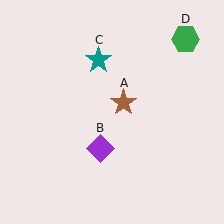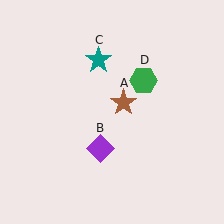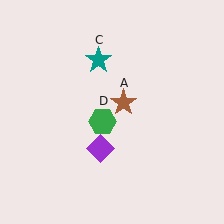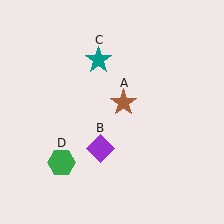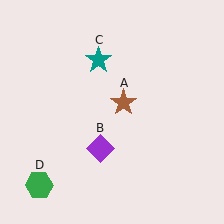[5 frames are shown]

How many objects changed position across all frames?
1 object changed position: green hexagon (object D).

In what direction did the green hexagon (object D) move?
The green hexagon (object D) moved down and to the left.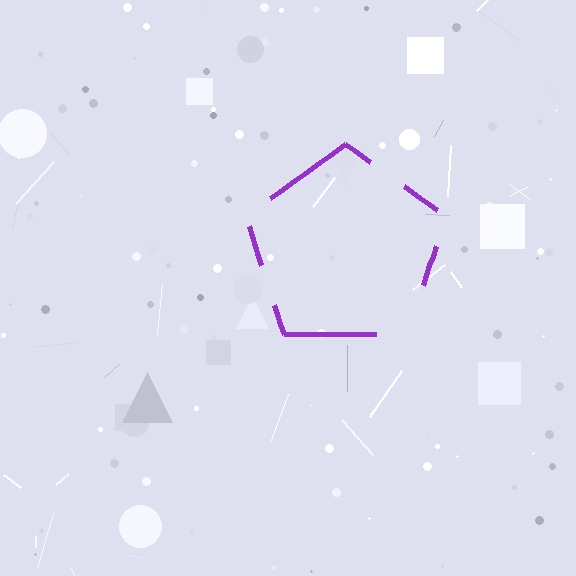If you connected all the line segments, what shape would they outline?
They would outline a pentagon.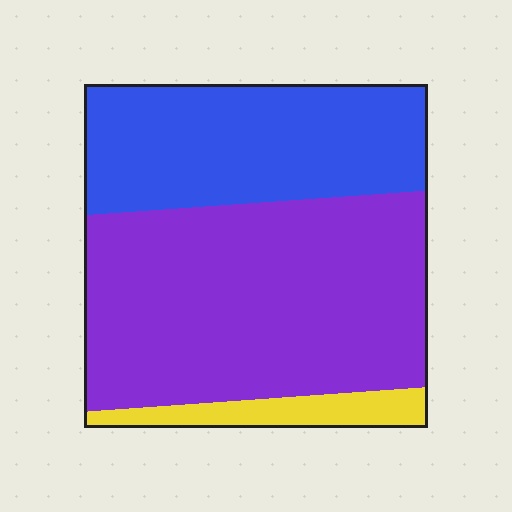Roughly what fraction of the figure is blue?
Blue takes up about one third (1/3) of the figure.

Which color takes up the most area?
Purple, at roughly 55%.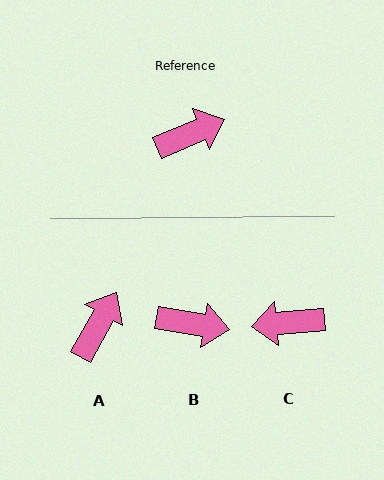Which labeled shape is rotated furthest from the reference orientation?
C, about 162 degrees away.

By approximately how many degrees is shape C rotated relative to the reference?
Approximately 162 degrees counter-clockwise.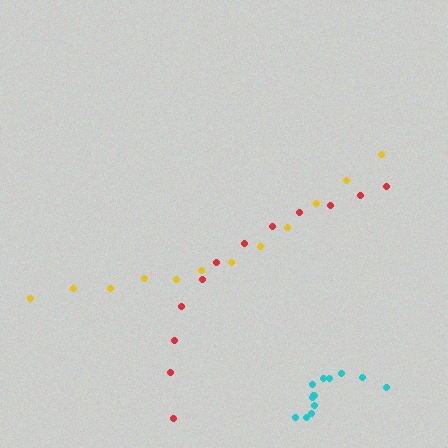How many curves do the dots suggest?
There are 3 distinct paths.